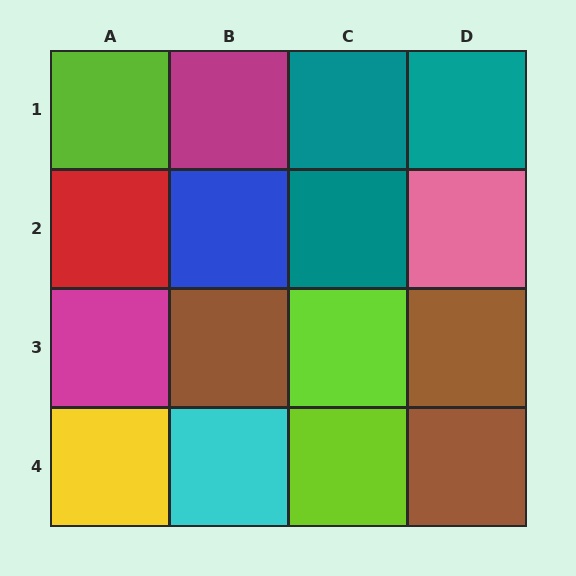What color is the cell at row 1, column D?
Teal.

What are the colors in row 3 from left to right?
Magenta, brown, lime, brown.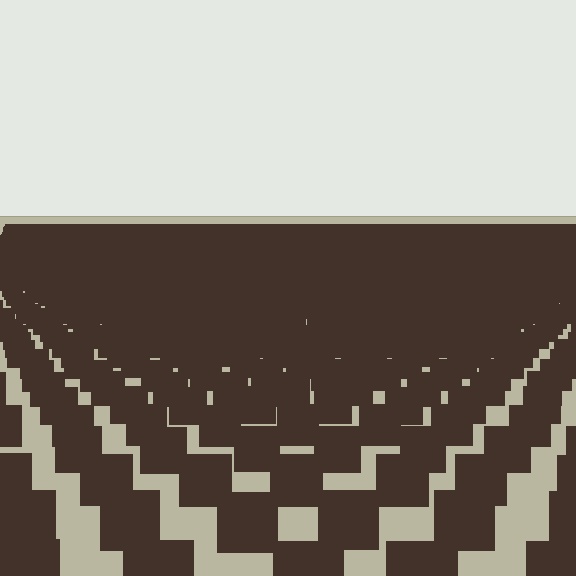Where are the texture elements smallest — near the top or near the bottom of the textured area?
Near the top.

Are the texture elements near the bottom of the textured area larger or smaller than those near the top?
Larger. Near the bottom, elements are closer to the viewer and appear at a bigger on-screen size.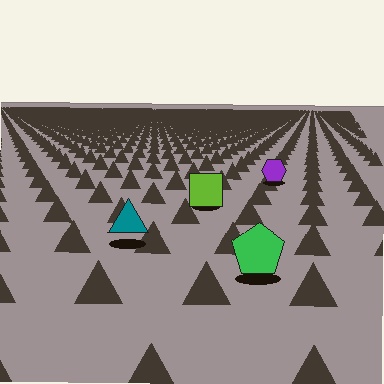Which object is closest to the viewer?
The green pentagon is closest. The texture marks near it are larger and more spread out.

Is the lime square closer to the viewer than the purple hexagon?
Yes. The lime square is closer — you can tell from the texture gradient: the ground texture is coarser near it.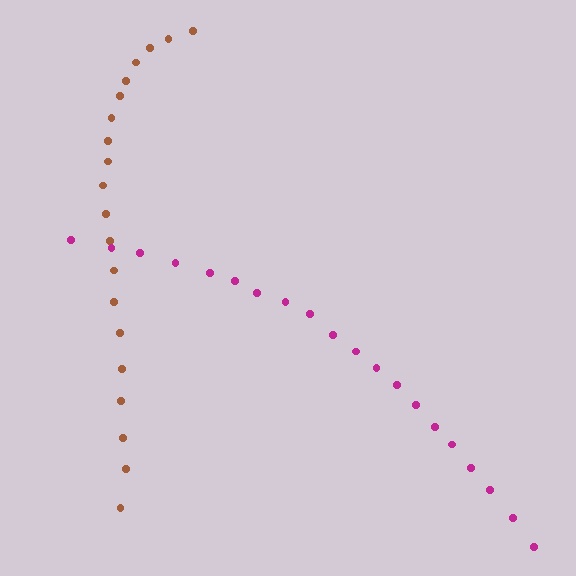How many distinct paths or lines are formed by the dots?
There are 2 distinct paths.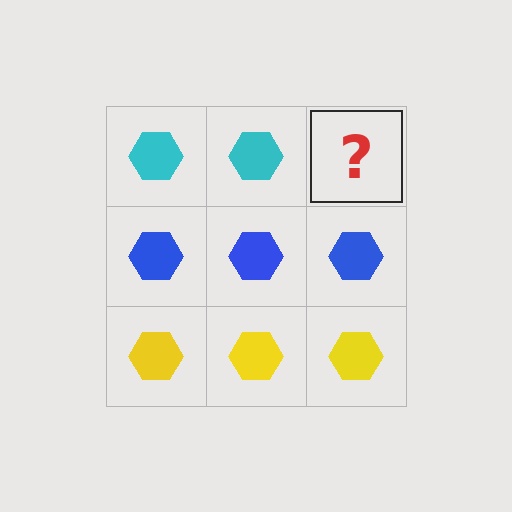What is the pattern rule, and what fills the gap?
The rule is that each row has a consistent color. The gap should be filled with a cyan hexagon.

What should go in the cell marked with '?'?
The missing cell should contain a cyan hexagon.